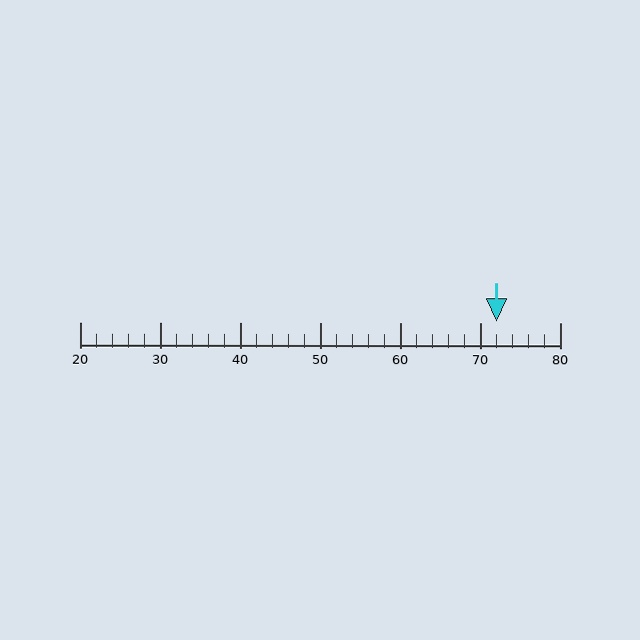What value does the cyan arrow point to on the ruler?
The cyan arrow points to approximately 72.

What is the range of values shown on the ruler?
The ruler shows values from 20 to 80.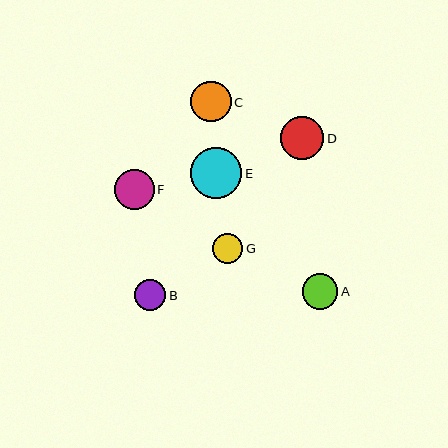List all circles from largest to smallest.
From largest to smallest: E, D, C, F, A, B, G.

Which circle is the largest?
Circle E is the largest with a size of approximately 51 pixels.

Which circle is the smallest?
Circle G is the smallest with a size of approximately 30 pixels.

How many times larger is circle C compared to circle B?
Circle C is approximately 1.3 times the size of circle B.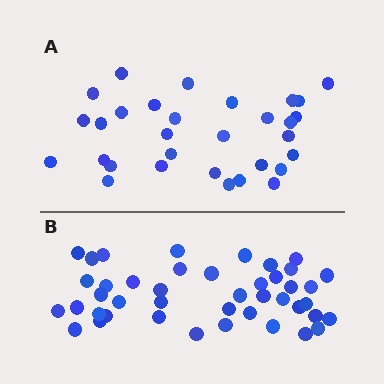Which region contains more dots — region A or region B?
Region B (the bottom region) has more dots.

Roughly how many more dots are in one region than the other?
Region B has roughly 12 or so more dots than region A.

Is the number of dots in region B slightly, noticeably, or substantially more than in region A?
Region B has noticeably more, but not dramatically so. The ratio is roughly 1.4 to 1.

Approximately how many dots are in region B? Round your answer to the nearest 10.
About 40 dots. (The exact count is 43, which rounds to 40.)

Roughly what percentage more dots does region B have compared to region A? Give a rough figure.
About 40% more.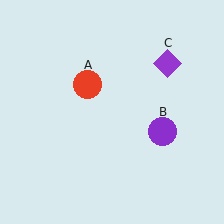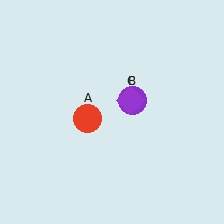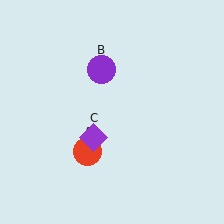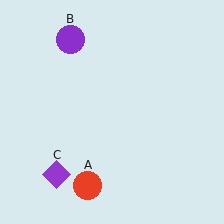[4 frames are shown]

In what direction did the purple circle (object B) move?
The purple circle (object B) moved up and to the left.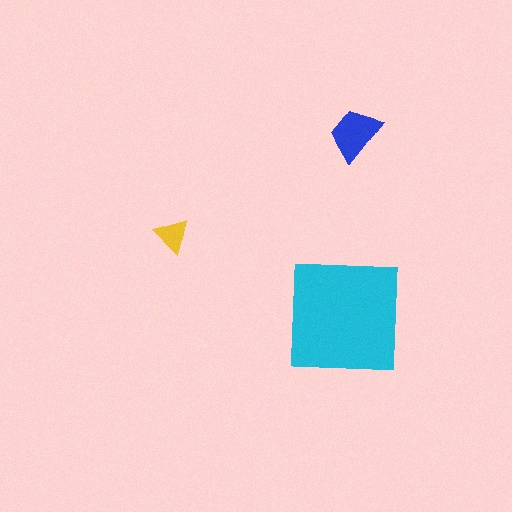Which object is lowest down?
The cyan square is bottommost.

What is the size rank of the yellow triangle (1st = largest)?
3rd.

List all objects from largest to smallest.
The cyan square, the blue trapezoid, the yellow triangle.